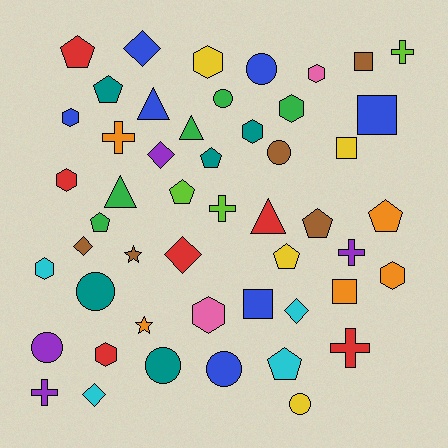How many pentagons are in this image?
There are 9 pentagons.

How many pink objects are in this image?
There are 2 pink objects.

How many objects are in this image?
There are 50 objects.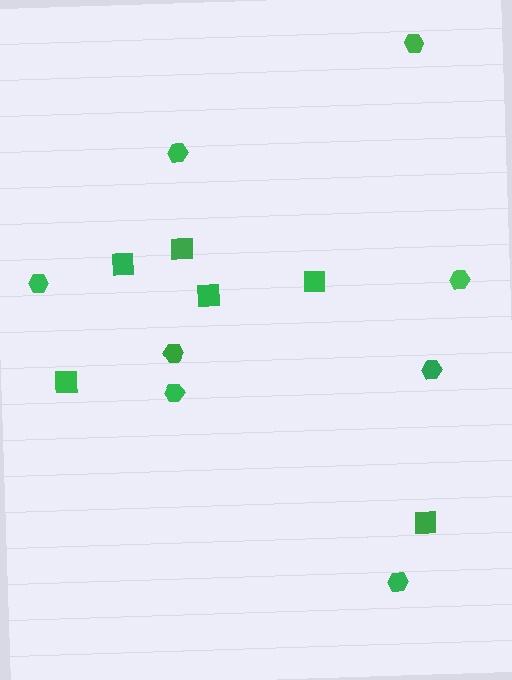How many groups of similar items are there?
There are 2 groups: one group of squares (6) and one group of hexagons (8).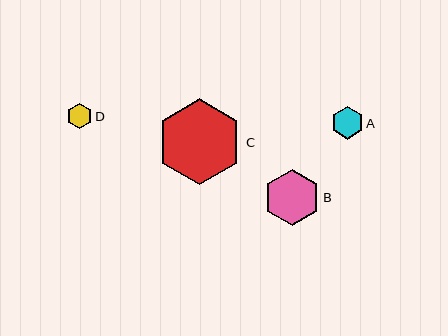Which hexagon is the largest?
Hexagon C is the largest with a size of approximately 86 pixels.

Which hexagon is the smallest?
Hexagon D is the smallest with a size of approximately 25 pixels.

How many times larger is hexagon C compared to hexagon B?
Hexagon C is approximately 1.5 times the size of hexagon B.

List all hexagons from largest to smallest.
From largest to smallest: C, B, A, D.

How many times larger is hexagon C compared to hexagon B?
Hexagon C is approximately 1.5 times the size of hexagon B.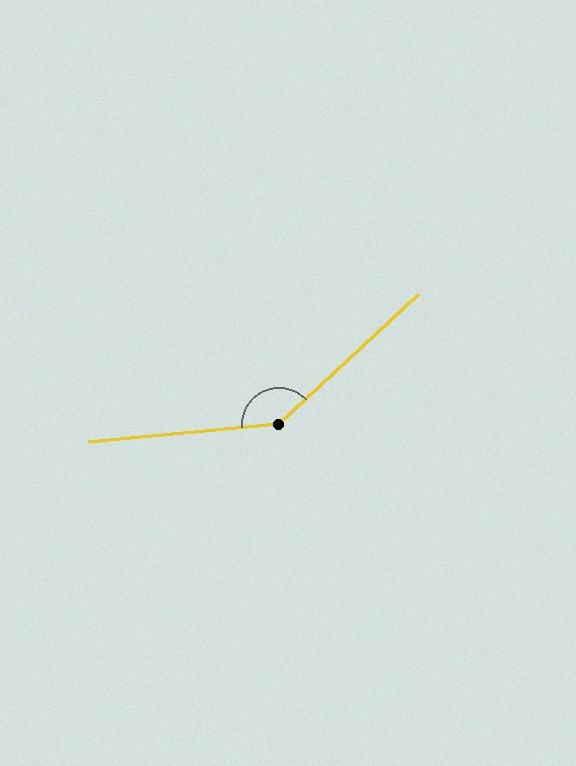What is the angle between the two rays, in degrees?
Approximately 142 degrees.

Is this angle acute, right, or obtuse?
It is obtuse.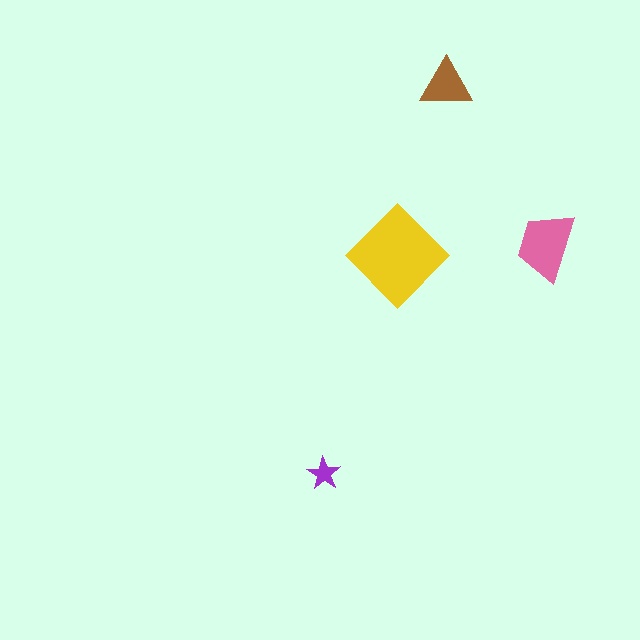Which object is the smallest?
The purple star.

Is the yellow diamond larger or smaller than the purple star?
Larger.